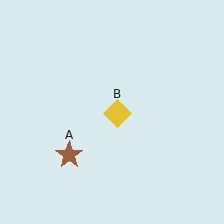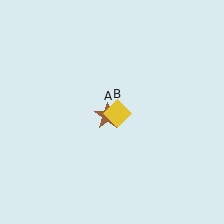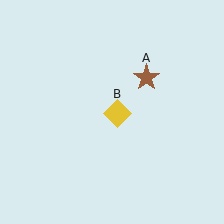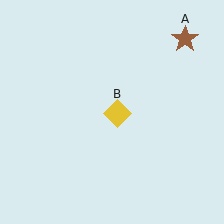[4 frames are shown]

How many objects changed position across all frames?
1 object changed position: brown star (object A).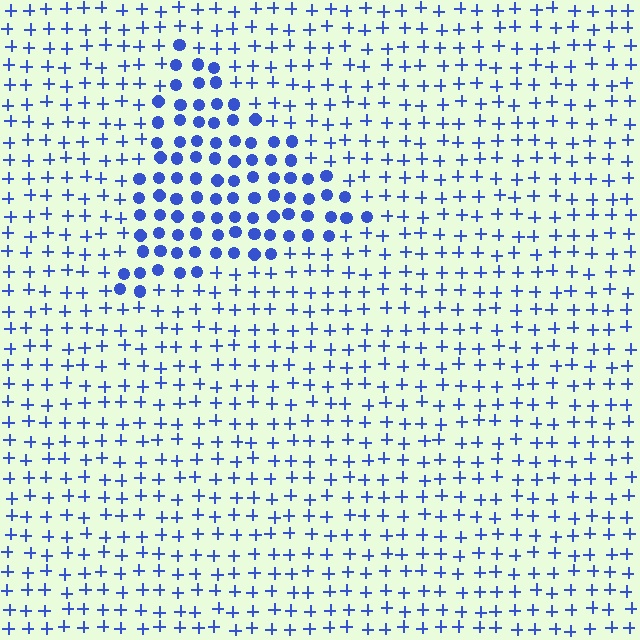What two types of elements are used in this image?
The image uses circles inside the triangle region and plus signs outside it.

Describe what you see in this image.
The image is filled with small blue elements arranged in a uniform grid. A triangle-shaped region contains circles, while the surrounding area contains plus signs. The boundary is defined purely by the change in element shape.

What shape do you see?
I see a triangle.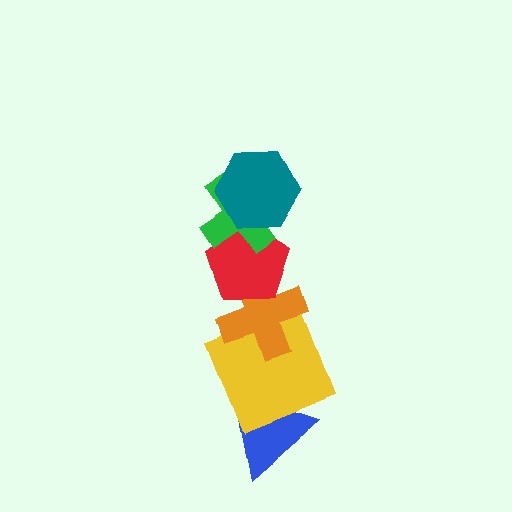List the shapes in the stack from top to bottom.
From top to bottom: the teal hexagon, the green cross, the red pentagon, the orange cross, the yellow square, the blue triangle.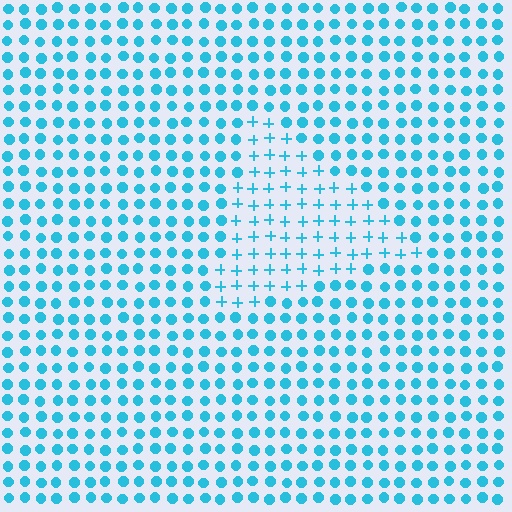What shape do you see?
I see a triangle.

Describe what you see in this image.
The image is filled with small cyan elements arranged in a uniform grid. A triangle-shaped region contains plus signs, while the surrounding area contains circles. The boundary is defined purely by the change in element shape.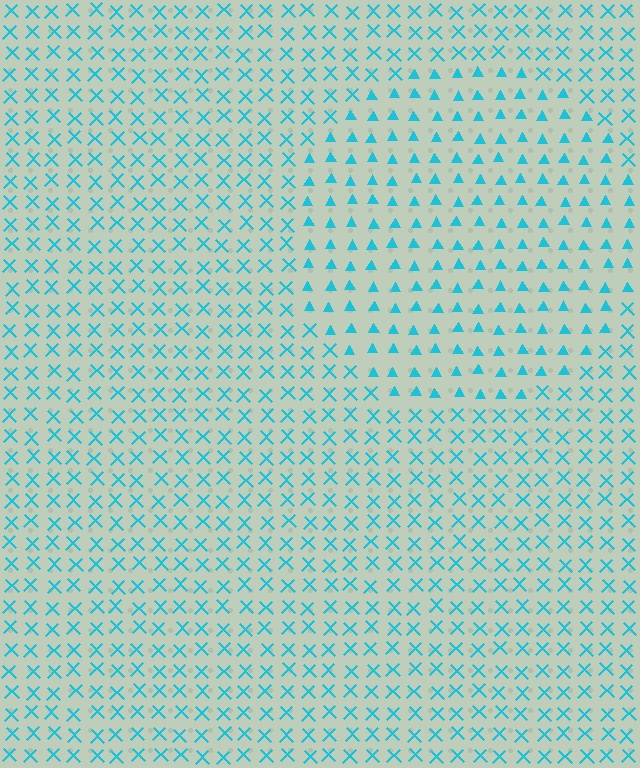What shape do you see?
I see a circle.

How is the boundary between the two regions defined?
The boundary is defined by a change in element shape: triangles inside vs. X marks outside. All elements share the same color and spacing.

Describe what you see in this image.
The image is filled with small cyan elements arranged in a uniform grid. A circle-shaped region contains triangles, while the surrounding area contains X marks. The boundary is defined purely by the change in element shape.